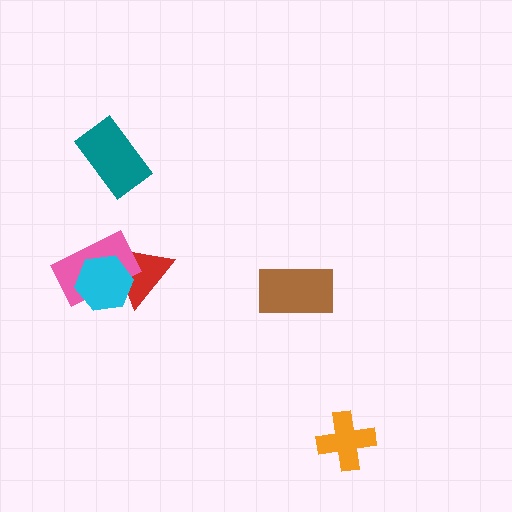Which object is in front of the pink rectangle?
The cyan hexagon is in front of the pink rectangle.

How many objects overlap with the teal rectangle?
0 objects overlap with the teal rectangle.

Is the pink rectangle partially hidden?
Yes, it is partially covered by another shape.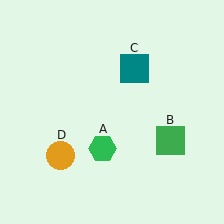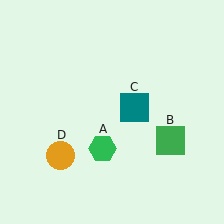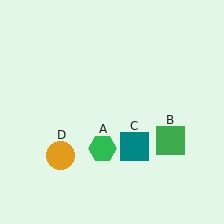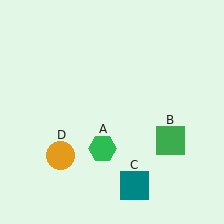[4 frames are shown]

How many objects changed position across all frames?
1 object changed position: teal square (object C).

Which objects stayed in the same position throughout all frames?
Green hexagon (object A) and green square (object B) and orange circle (object D) remained stationary.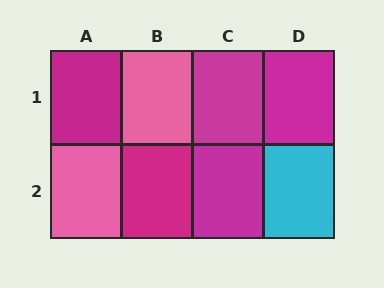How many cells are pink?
2 cells are pink.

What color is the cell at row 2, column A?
Pink.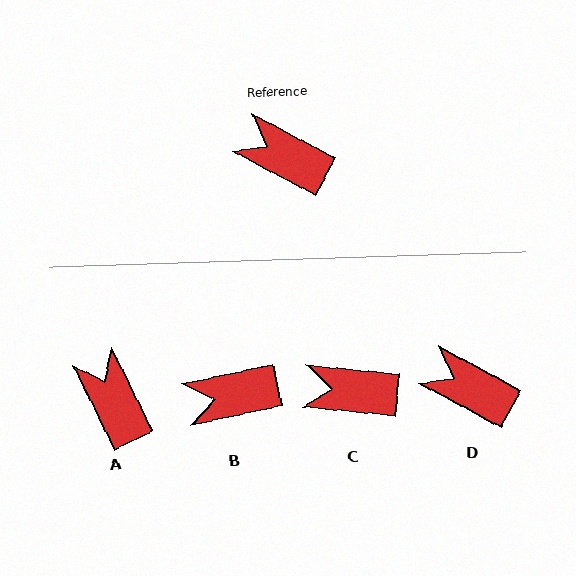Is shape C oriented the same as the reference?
No, it is off by about 23 degrees.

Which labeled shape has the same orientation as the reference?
D.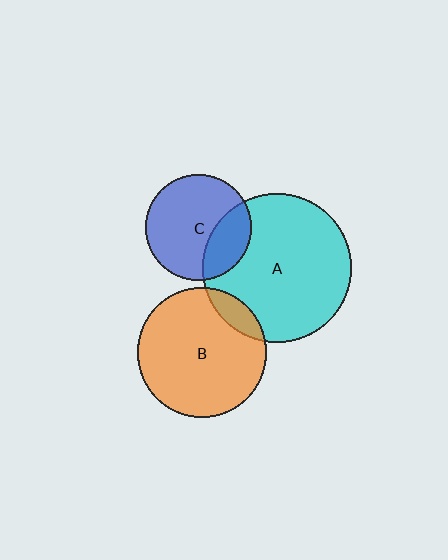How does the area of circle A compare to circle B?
Approximately 1.3 times.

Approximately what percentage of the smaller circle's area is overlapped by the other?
Approximately 10%.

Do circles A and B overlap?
Yes.